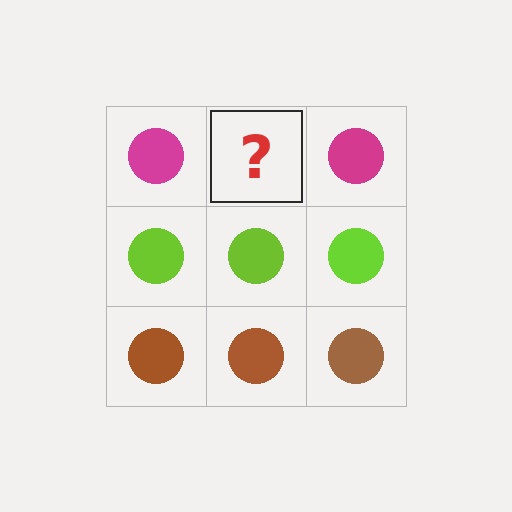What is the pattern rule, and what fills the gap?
The rule is that each row has a consistent color. The gap should be filled with a magenta circle.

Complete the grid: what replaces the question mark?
The question mark should be replaced with a magenta circle.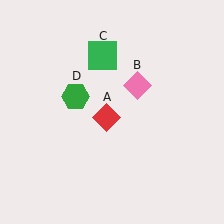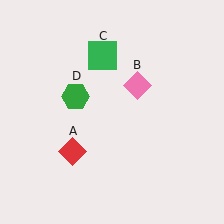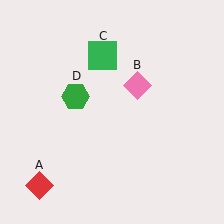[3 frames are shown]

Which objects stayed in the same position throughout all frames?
Pink diamond (object B) and green square (object C) and green hexagon (object D) remained stationary.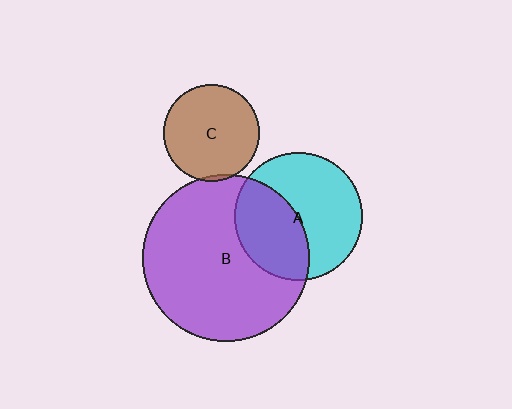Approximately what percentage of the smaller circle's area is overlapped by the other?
Approximately 40%.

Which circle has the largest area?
Circle B (purple).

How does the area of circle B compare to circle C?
Approximately 3.0 times.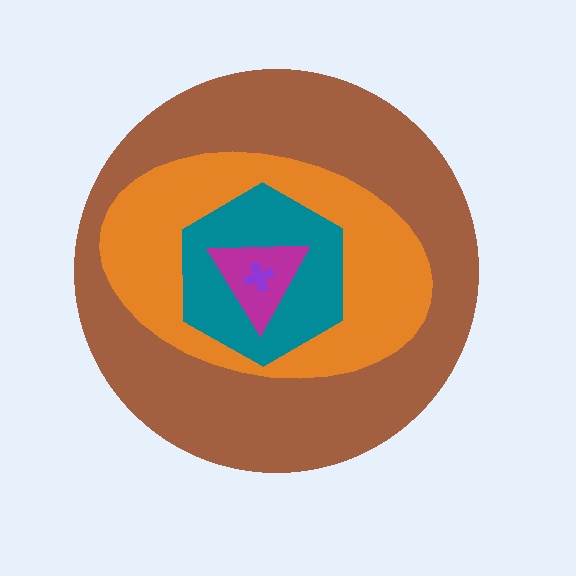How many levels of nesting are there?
5.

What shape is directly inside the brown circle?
The orange ellipse.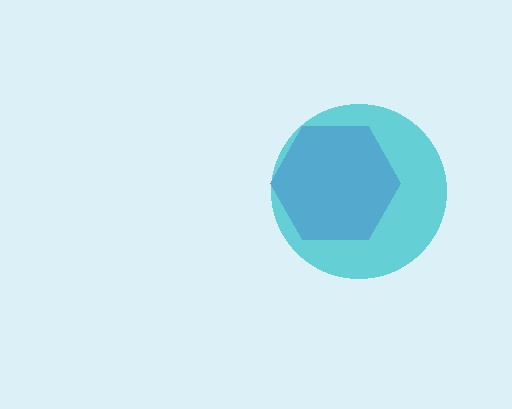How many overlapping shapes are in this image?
There are 2 overlapping shapes in the image.